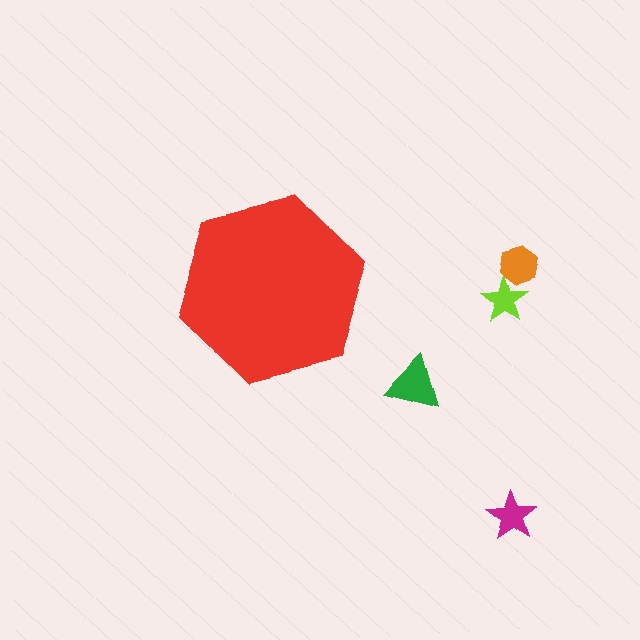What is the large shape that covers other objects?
A red hexagon.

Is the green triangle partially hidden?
No, the green triangle is fully visible.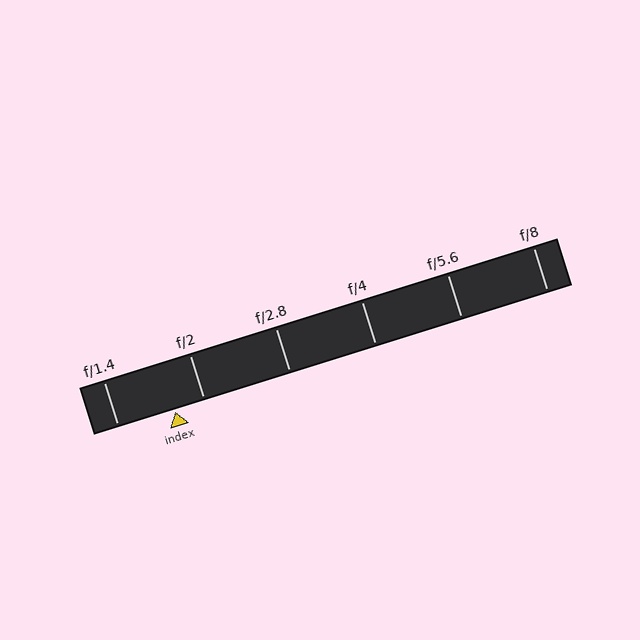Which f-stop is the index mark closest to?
The index mark is closest to f/2.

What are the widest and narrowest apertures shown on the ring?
The widest aperture shown is f/1.4 and the narrowest is f/8.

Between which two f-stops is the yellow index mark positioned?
The index mark is between f/1.4 and f/2.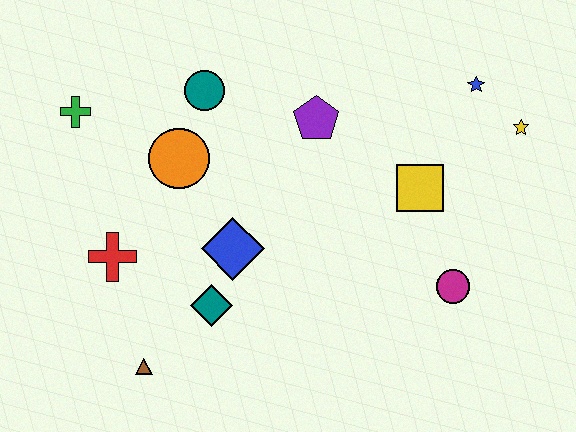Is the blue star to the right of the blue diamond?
Yes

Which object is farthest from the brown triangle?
The yellow star is farthest from the brown triangle.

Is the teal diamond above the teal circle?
No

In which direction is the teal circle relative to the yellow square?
The teal circle is to the left of the yellow square.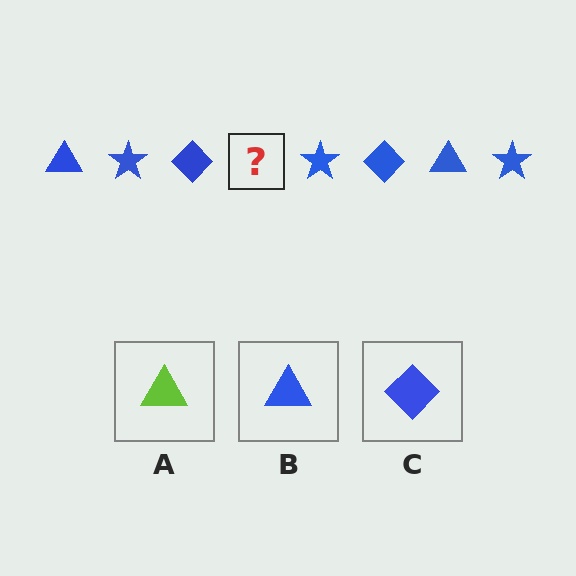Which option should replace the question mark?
Option B.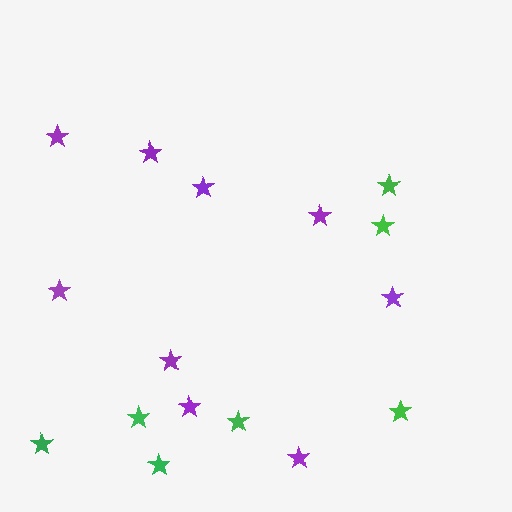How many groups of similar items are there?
There are 2 groups: one group of purple stars (9) and one group of green stars (7).